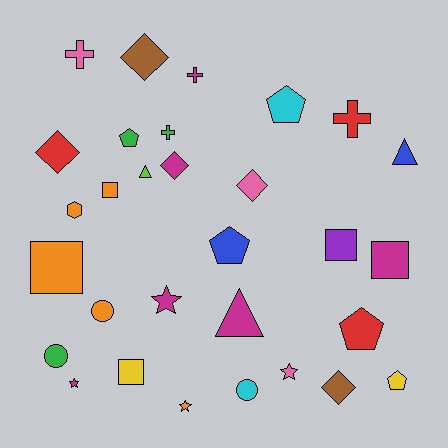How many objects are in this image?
There are 30 objects.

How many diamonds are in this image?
There are 5 diamonds.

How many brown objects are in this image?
There are 2 brown objects.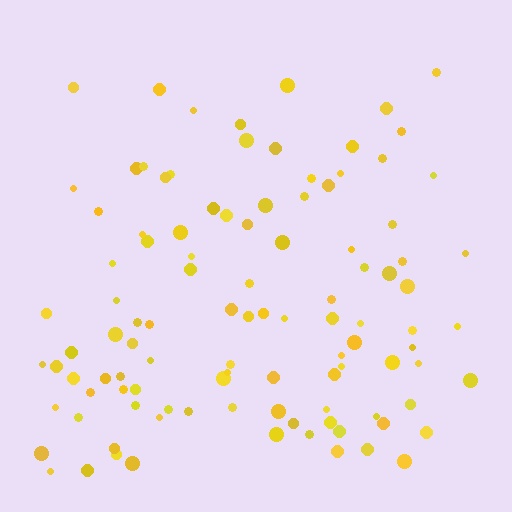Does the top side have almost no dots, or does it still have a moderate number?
Still a moderate number, just noticeably fewer than the bottom.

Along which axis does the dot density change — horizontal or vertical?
Vertical.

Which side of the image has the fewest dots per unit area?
The top.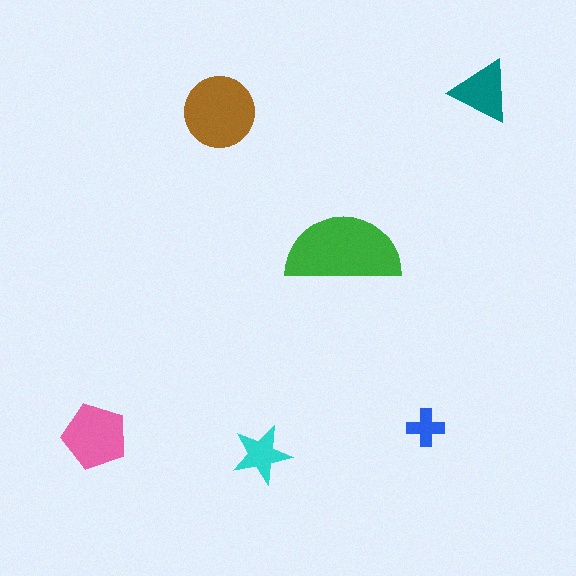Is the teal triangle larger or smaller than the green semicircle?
Smaller.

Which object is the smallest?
The blue cross.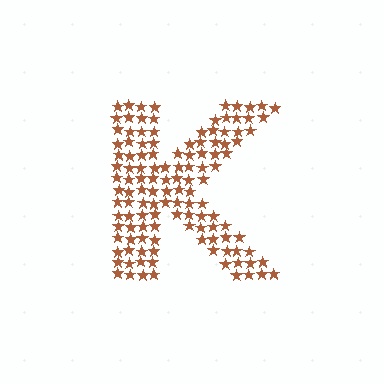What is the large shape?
The large shape is the letter K.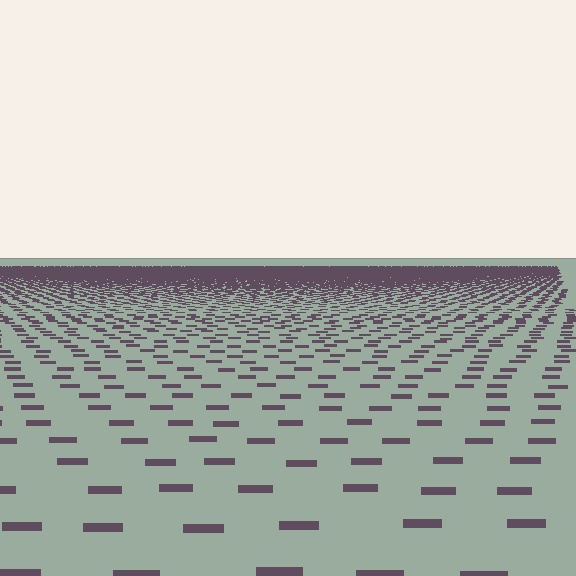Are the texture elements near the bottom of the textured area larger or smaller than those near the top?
Larger. Near the bottom, elements are closer to the viewer and appear at a bigger on-screen size.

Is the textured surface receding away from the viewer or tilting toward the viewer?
The surface is receding away from the viewer. Texture elements get smaller and denser toward the top.